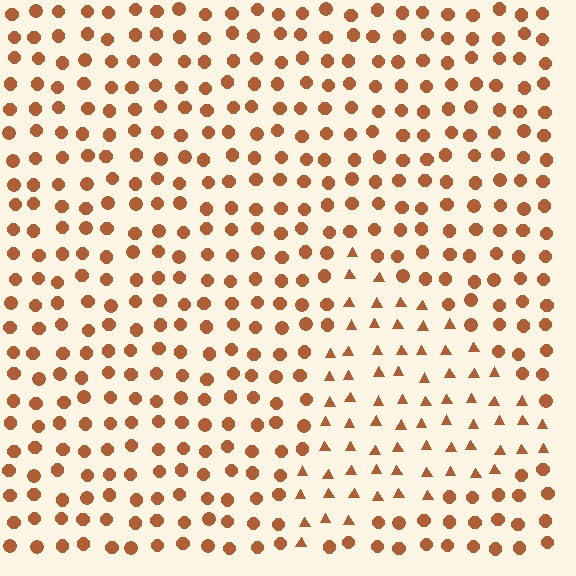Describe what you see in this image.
The image is filled with small brown elements arranged in a uniform grid. A triangle-shaped region contains triangles, while the surrounding area contains circles. The boundary is defined purely by the change in element shape.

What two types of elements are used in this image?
The image uses triangles inside the triangle region and circles outside it.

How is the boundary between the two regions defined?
The boundary is defined by a change in element shape: triangles inside vs. circles outside. All elements share the same color and spacing.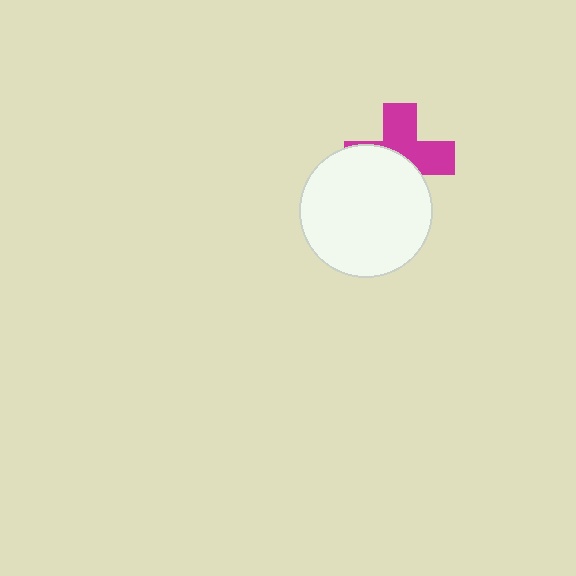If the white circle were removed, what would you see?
You would see the complete magenta cross.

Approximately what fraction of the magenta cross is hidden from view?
Roughly 51% of the magenta cross is hidden behind the white circle.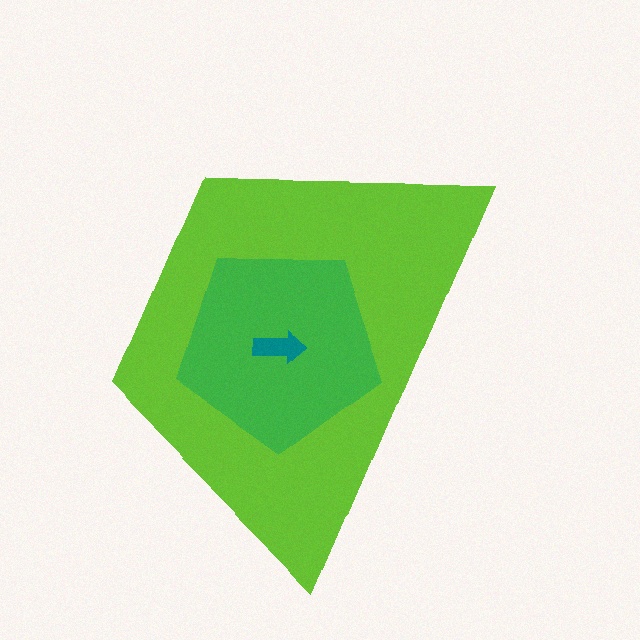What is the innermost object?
The teal arrow.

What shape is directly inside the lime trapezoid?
The green pentagon.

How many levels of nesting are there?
3.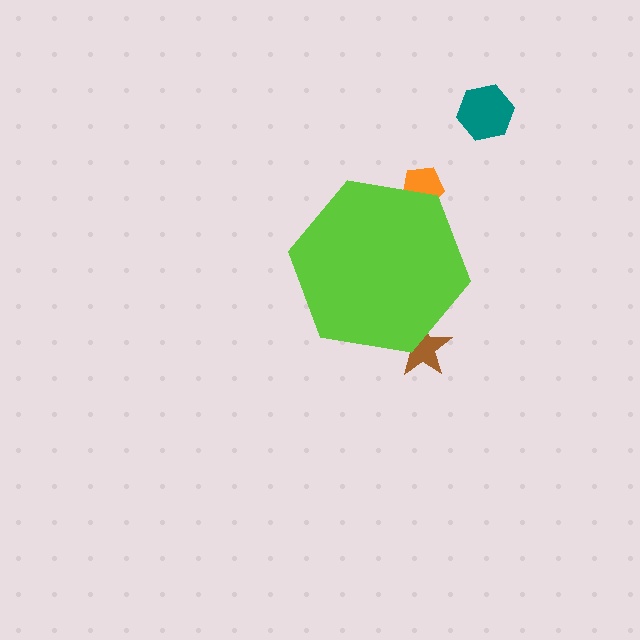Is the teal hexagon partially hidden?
No, the teal hexagon is fully visible.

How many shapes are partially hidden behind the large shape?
2 shapes are partially hidden.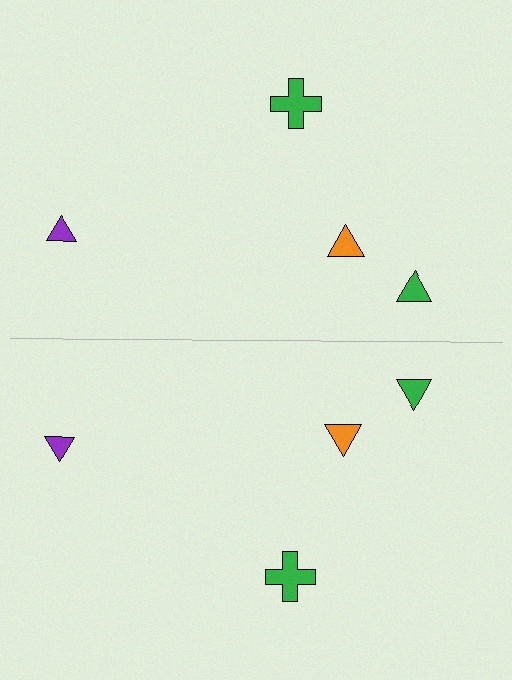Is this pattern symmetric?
Yes, this pattern has bilateral (reflection) symmetry.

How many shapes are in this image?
There are 8 shapes in this image.